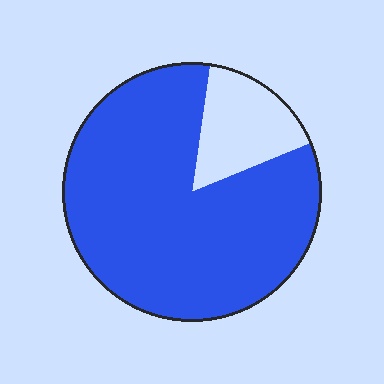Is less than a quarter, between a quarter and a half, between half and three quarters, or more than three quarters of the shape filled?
More than three quarters.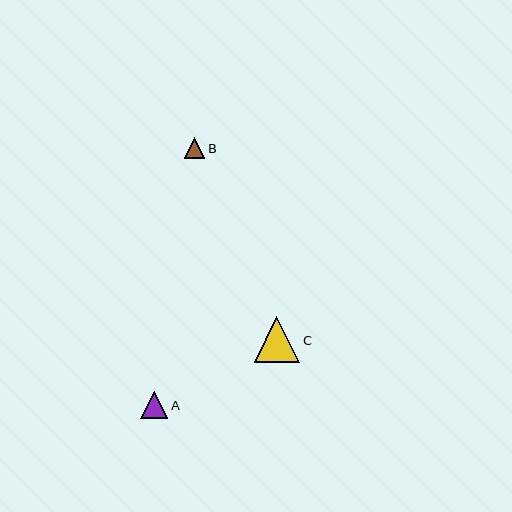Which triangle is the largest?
Triangle C is the largest with a size of approximately 45 pixels.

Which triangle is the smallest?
Triangle B is the smallest with a size of approximately 21 pixels.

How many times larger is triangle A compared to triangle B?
Triangle A is approximately 1.3 times the size of triangle B.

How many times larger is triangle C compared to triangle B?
Triangle C is approximately 2.2 times the size of triangle B.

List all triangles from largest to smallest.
From largest to smallest: C, A, B.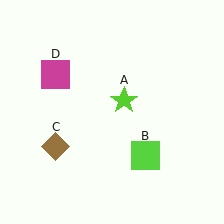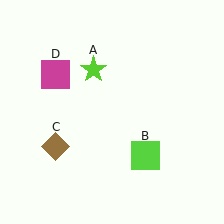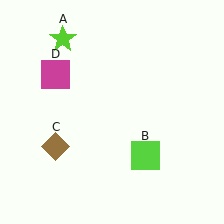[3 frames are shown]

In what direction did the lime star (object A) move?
The lime star (object A) moved up and to the left.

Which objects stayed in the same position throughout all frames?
Lime square (object B) and brown diamond (object C) and magenta square (object D) remained stationary.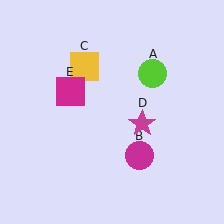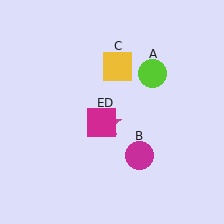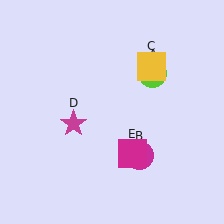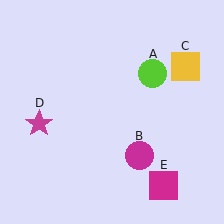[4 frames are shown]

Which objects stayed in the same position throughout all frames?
Lime circle (object A) and magenta circle (object B) remained stationary.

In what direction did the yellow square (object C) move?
The yellow square (object C) moved right.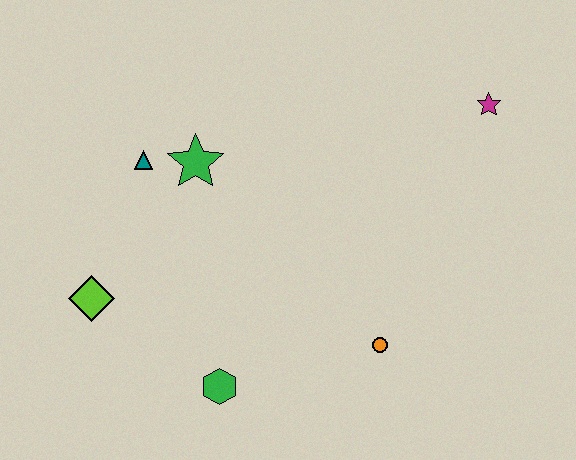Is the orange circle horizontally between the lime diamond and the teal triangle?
No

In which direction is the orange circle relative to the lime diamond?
The orange circle is to the right of the lime diamond.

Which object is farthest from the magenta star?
The lime diamond is farthest from the magenta star.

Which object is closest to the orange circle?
The green hexagon is closest to the orange circle.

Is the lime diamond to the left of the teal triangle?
Yes